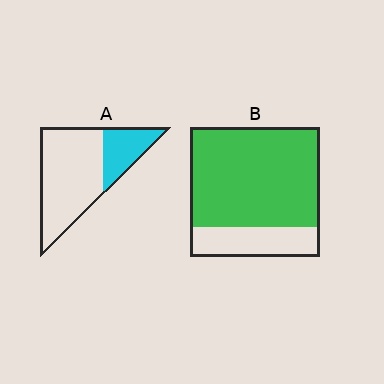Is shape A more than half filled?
No.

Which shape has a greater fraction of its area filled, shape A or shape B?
Shape B.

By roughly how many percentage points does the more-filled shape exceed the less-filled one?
By roughly 50 percentage points (B over A).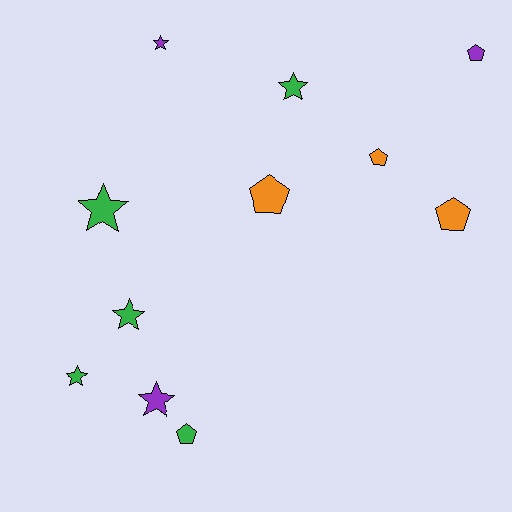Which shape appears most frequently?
Star, with 6 objects.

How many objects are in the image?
There are 11 objects.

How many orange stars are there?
There are no orange stars.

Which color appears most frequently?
Green, with 5 objects.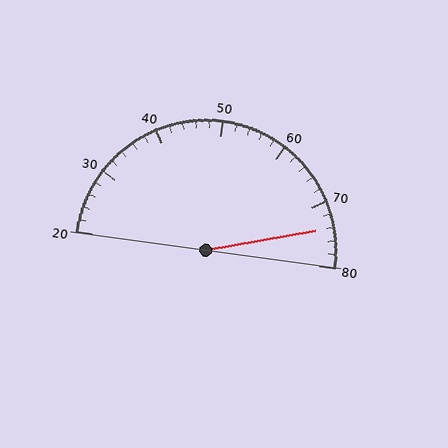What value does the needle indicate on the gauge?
The needle indicates approximately 74.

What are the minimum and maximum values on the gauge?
The gauge ranges from 20 to 80.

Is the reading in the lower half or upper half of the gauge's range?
The reading is in the upper half of the range (20 to 80).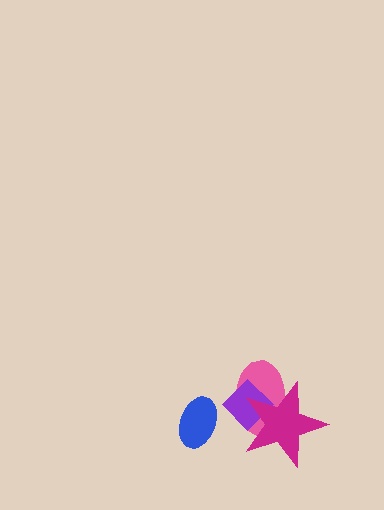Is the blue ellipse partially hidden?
No, no other shape covers it.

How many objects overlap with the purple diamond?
2 objects overlap with the purple diamond.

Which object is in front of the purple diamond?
The magenta star is in front of the purple diamond.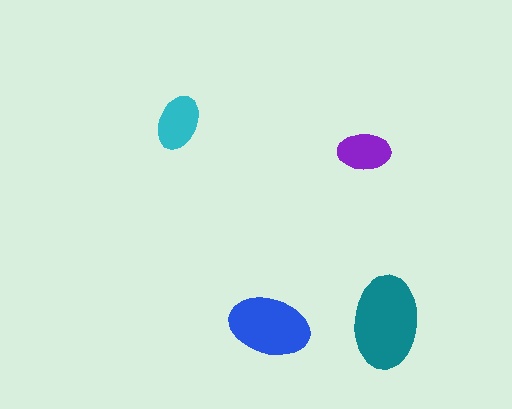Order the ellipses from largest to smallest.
the teal one, the blue one, the cyan one, the purple one.